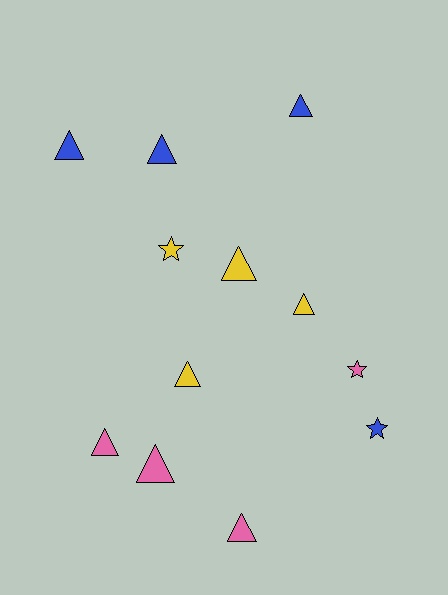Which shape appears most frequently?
Triangle, with 9 objects.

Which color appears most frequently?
Blue, with 4 objects.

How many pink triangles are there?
There are 3 pink triangles.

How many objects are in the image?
There are 12 objects.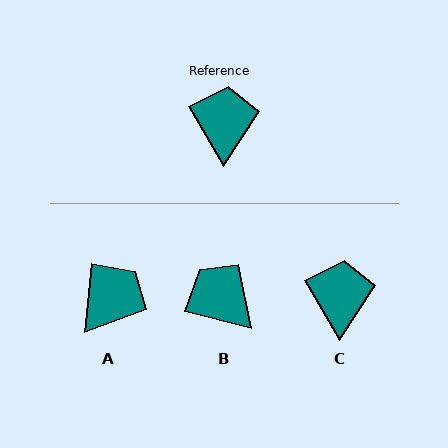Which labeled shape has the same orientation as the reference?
C.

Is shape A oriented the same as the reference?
No, it is off by about 36 degrees.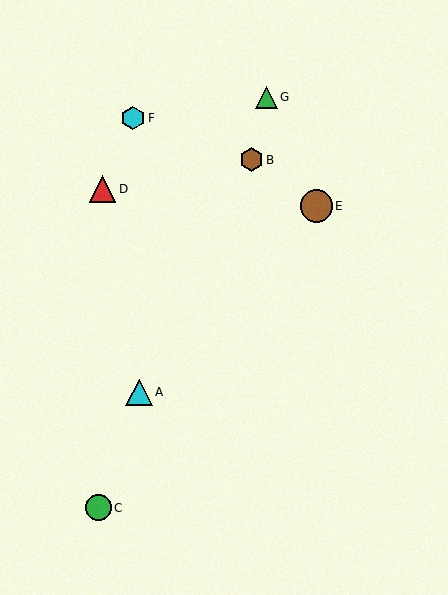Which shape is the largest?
The brown circle (labeled E) is the largest.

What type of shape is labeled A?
Shape A is a cyan triangle.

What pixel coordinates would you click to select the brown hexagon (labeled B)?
Click at (251, 160) to select the brown hexagon B.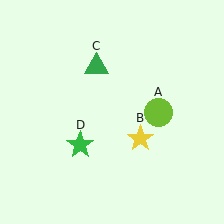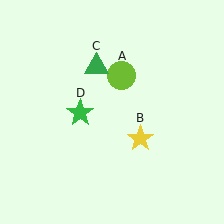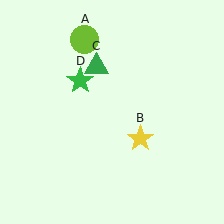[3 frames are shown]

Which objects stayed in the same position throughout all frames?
Yellow star (object B) and green triangle (object C) remained stationary.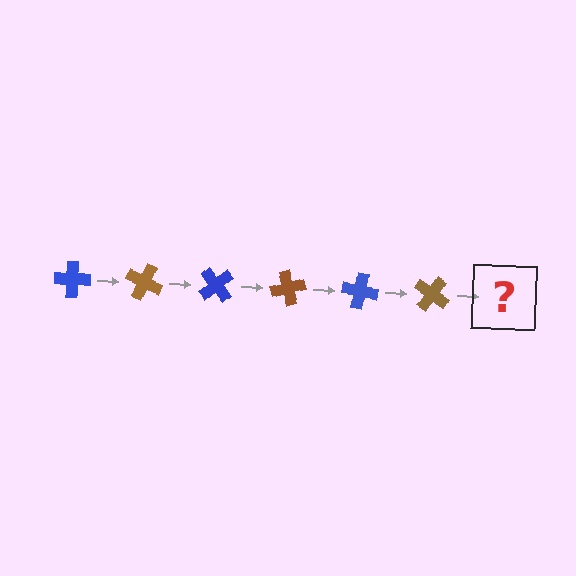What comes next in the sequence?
The next element should be a blue cross, rotated 150 degrees from the start.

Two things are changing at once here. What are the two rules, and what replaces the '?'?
The two rules are that it rotates 25 degrees each step and the color cycles through blue and brown. The '?' should be a blue cross, rotated 150 degrees from the start.